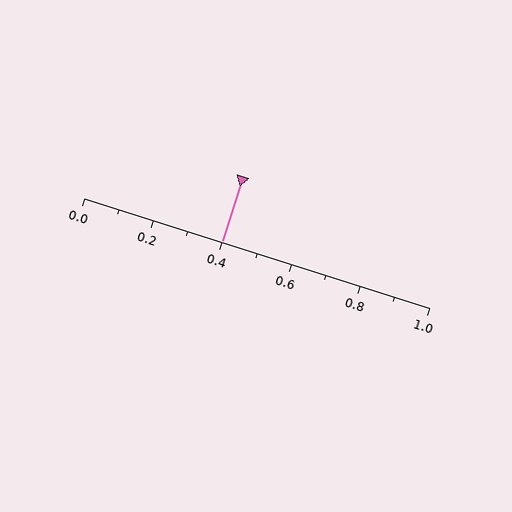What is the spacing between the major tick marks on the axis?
The major ticks are spaced 0.2 apart.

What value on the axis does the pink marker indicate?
The marker indicates approximately 0.4.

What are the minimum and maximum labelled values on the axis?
The axis runs from 0.0 to 1.0.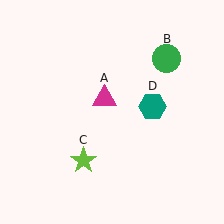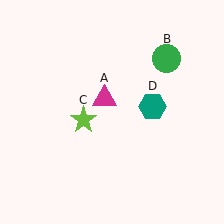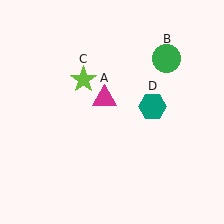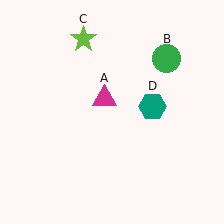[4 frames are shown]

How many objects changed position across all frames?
1 object changed position: lime star (object C).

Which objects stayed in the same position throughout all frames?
Magenta triangle (object A) and green circle (object B) and teal hexagon (object D) remained stationary.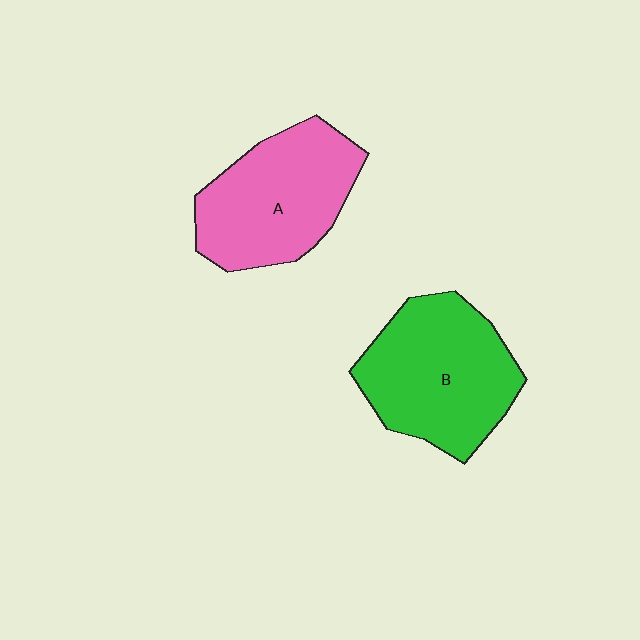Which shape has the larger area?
Shape B (green).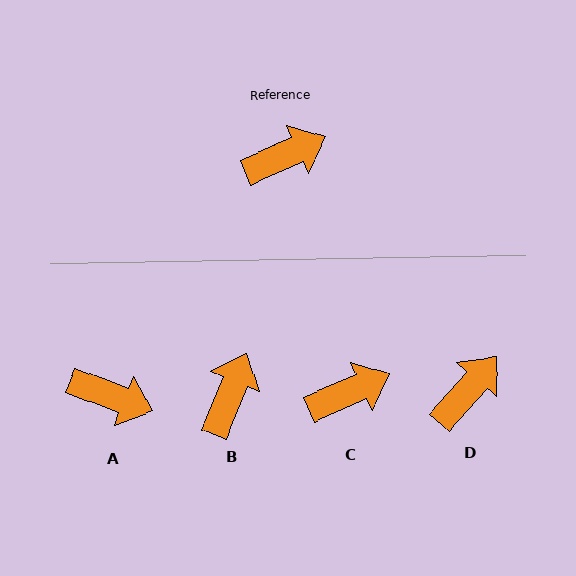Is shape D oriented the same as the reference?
No, it is off by about 25 degrees.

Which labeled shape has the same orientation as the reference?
C.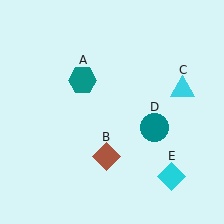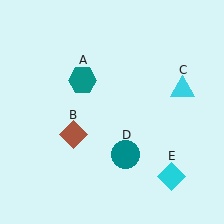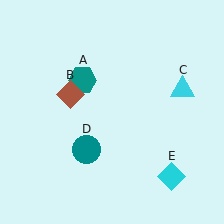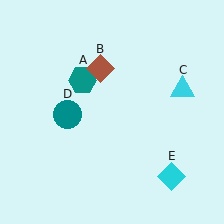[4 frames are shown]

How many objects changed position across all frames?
2 objects changed position: brown diamond (object B), teal circle (object D).